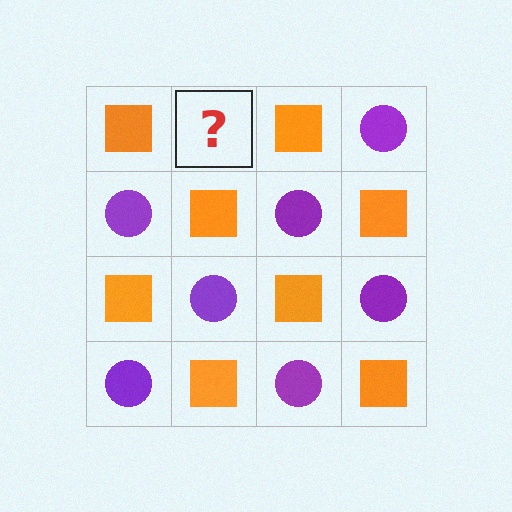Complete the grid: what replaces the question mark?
The question mark should be replaced with a purple circle.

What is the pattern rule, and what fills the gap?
The rule is that it alternates orange square and purple circle in a checkerboard pattern. The gap should be filled with a purple circle.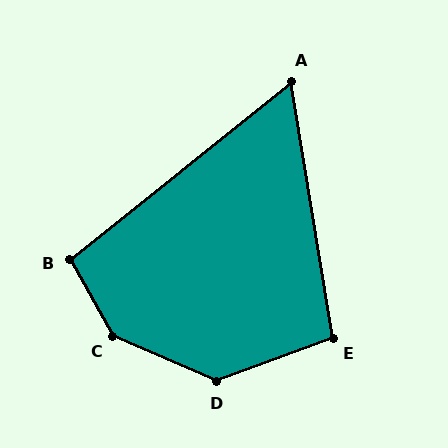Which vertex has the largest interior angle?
C, at approximately 143 degrees.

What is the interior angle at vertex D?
Approximately 136 degrees (obtuse).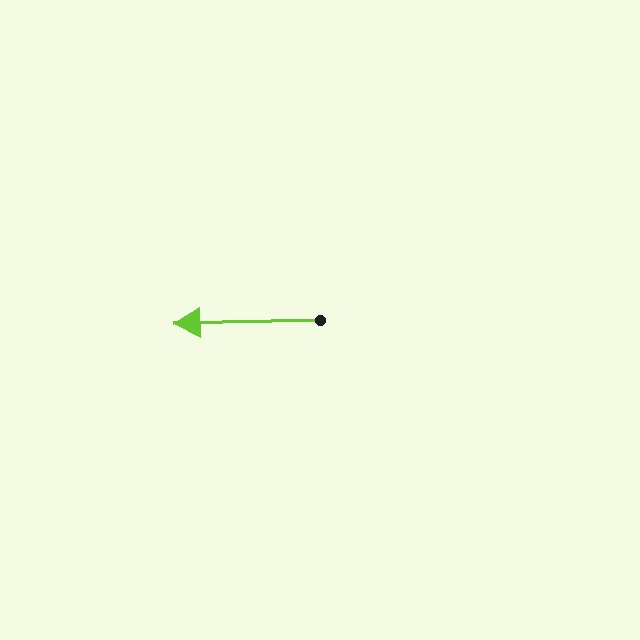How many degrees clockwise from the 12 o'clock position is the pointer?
Approximately 269 degrees.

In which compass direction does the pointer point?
West.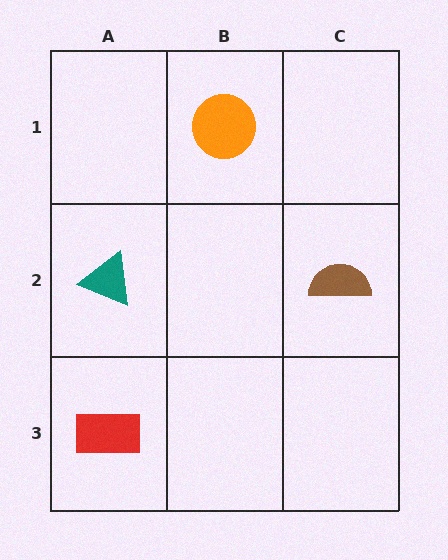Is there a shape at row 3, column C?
No, that cell is empty.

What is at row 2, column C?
A brown semicircle.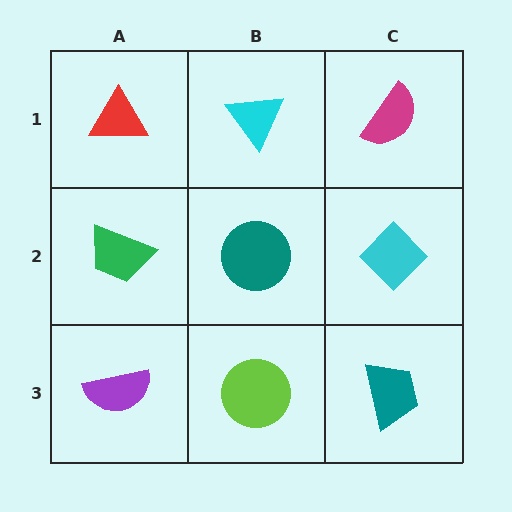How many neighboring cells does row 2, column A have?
3.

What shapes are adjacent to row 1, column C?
A cyan diamond (row 2, column C), a cyan triangle (row 1, column B).